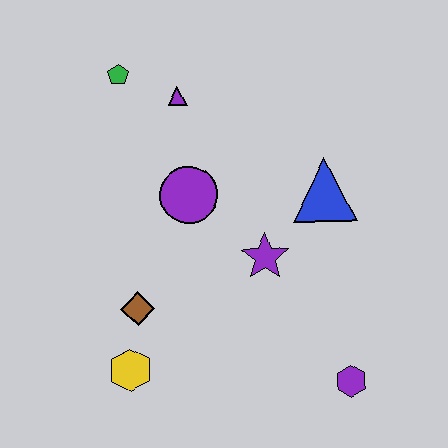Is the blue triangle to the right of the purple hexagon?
No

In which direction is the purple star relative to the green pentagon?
The purple star is below the green pentagon.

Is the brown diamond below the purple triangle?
Yes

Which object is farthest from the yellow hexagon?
The green pentagon is farthest from the yellow hexagon.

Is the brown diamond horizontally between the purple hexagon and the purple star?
No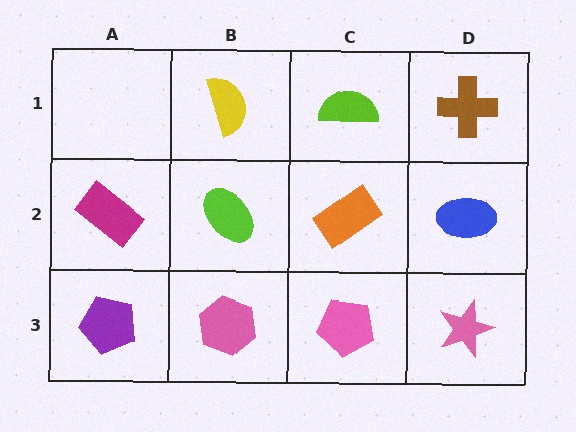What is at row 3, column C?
A pink pentagon.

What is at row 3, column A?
A purple pentagon.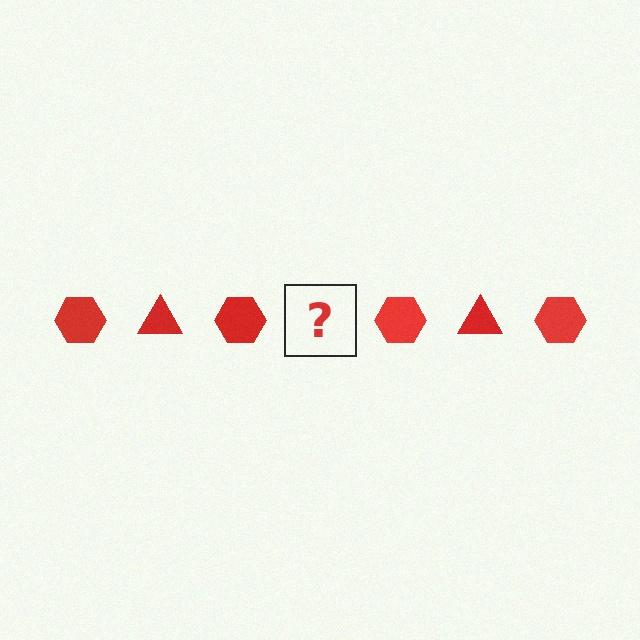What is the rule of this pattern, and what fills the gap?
The rule is that the pattern cycles through hexagon, triangle shapes in red. The gap should be filled with a red triangle.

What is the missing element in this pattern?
The missing element is a red triangle.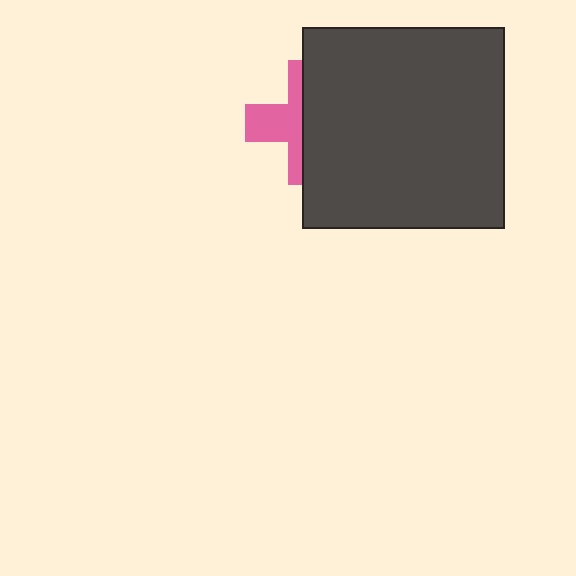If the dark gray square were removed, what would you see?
You would see the complete pink cross.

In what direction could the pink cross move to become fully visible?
The pink cross could move left. That would shift it out from behind the dark gray square entirely.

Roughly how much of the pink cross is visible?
A small part of it is visible (roughly 42%).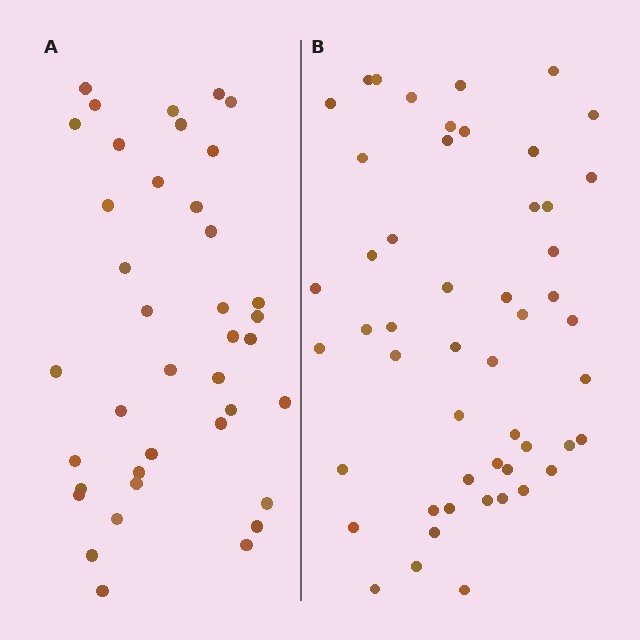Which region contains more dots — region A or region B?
Region B (the right region) has more dots.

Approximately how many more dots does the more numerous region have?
Region B has roughly 12 or so more dots than region A.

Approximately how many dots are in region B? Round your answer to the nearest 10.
About 50 dots. (The exact count is 51, which rounds to 50.)